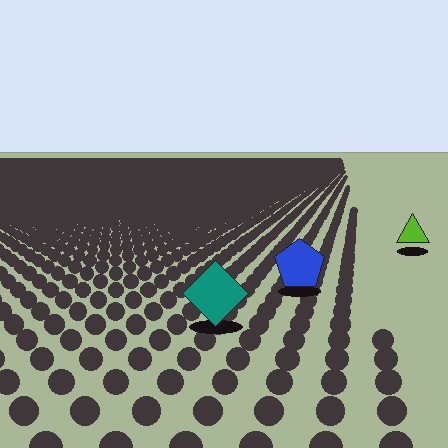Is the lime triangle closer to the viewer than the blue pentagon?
No. The blue pentagon is closer — you can tell from the texture gradient: the ground texture is coarser near it.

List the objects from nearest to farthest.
From nearest to farthest: the teal diamond, the blue pentagon, the lime triangle.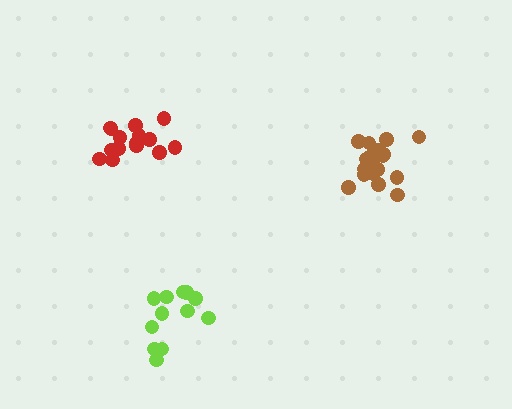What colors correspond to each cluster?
The clusters are colored: lime, brown, red.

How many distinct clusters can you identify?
There are 3 distinct clusters.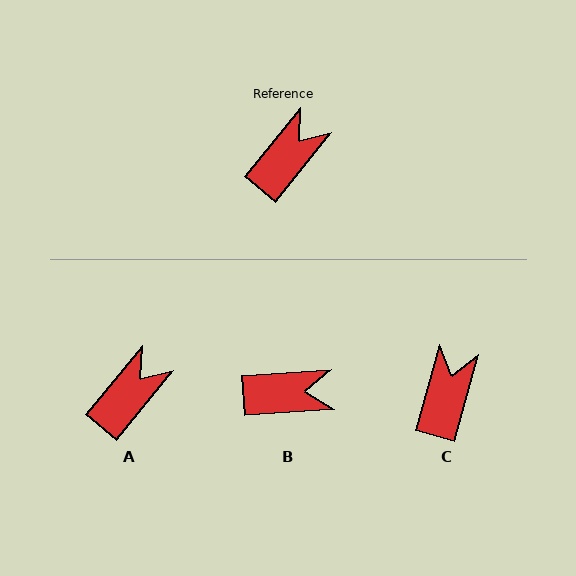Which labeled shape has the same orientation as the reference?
A.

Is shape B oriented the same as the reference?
No, it is off by about 47 degrees.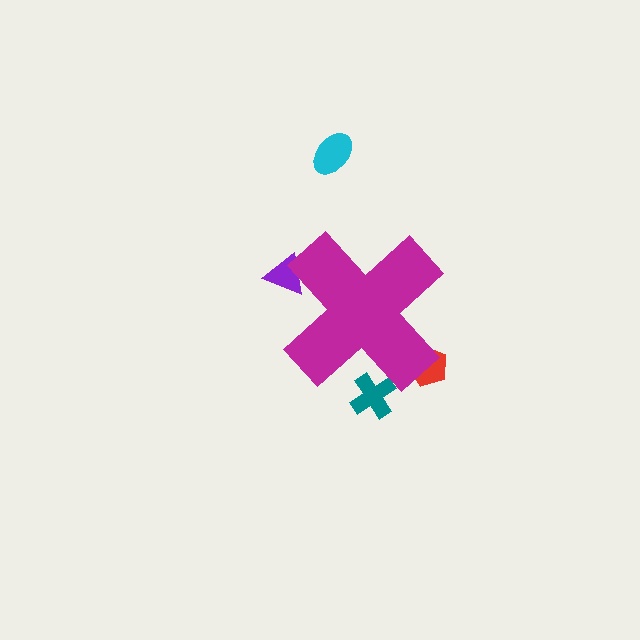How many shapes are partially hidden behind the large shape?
3 shapes are partially hidden.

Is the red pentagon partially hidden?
Yes, the red pentagon is partially hidden behind the magenta cross.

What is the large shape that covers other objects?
A magenta cross.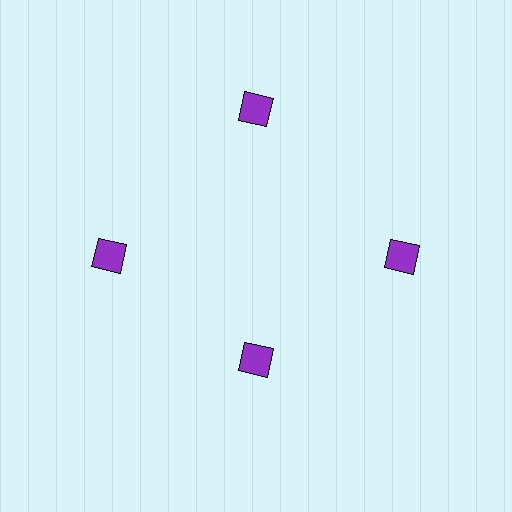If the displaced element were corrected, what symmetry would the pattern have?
It would have 4-fold rotational symmetry — the pattern would map onto itself every 90 degrees.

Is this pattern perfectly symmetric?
No. The 4 purple squares are arranged in a ring, but one element near the 6 o'clock position is pulled inward toward the center, breaking the 4-fold rotational symmetry.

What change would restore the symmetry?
The symmetry would be restored by moving it outward, back onto the ring so that all 4 squares sit at equal angles and equal distance from the center.